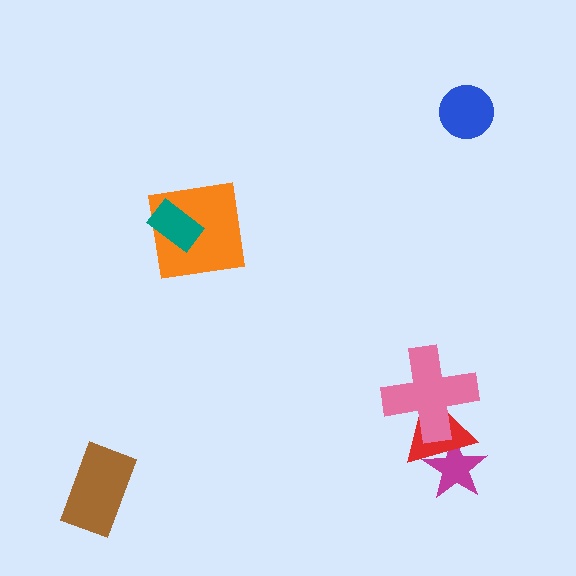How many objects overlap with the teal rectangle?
1 object overlaps with the teal rectangle.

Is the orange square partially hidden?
Yes, it is partially covered by another shape.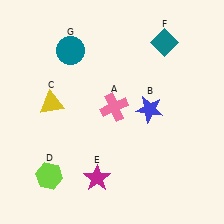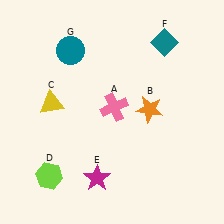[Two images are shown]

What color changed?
The star (B) changed from blue in Image 1 to orange in Image 2.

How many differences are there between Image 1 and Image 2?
There is 1 difference between the two images.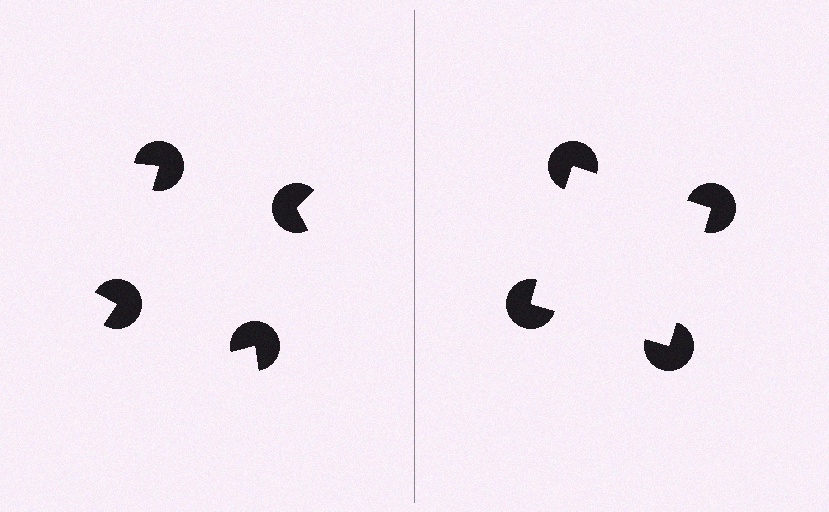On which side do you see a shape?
An illusory square appears on the right side. On the left side the wedge cuts are rotated, so no coherent shape forms.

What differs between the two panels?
The pac-man discs are positioned identically on both sides; only the wedge orientations differ. On the right they align to a square; on the left they are misaligned.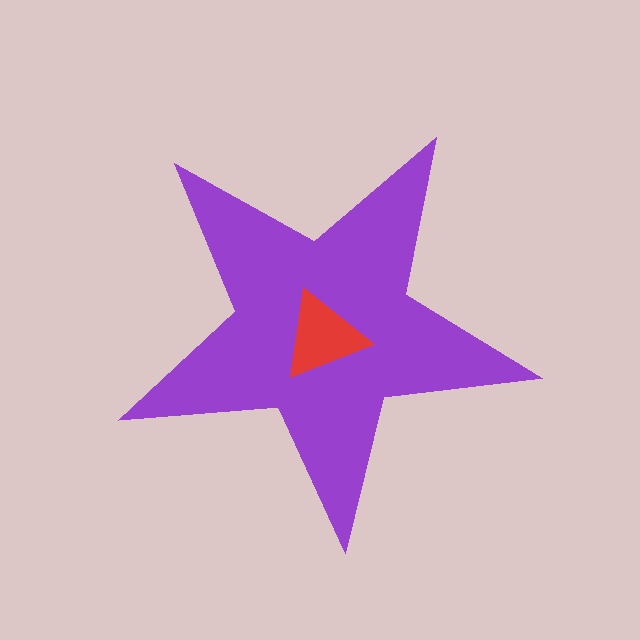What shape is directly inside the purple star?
The red triangle.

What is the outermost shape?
The purple star.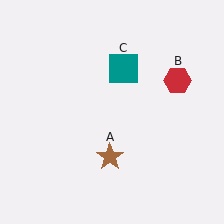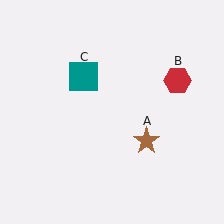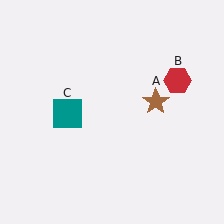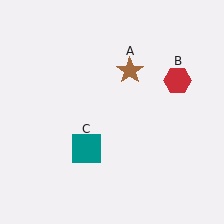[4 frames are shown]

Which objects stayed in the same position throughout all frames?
Red hexagon (object B) remained stationary.